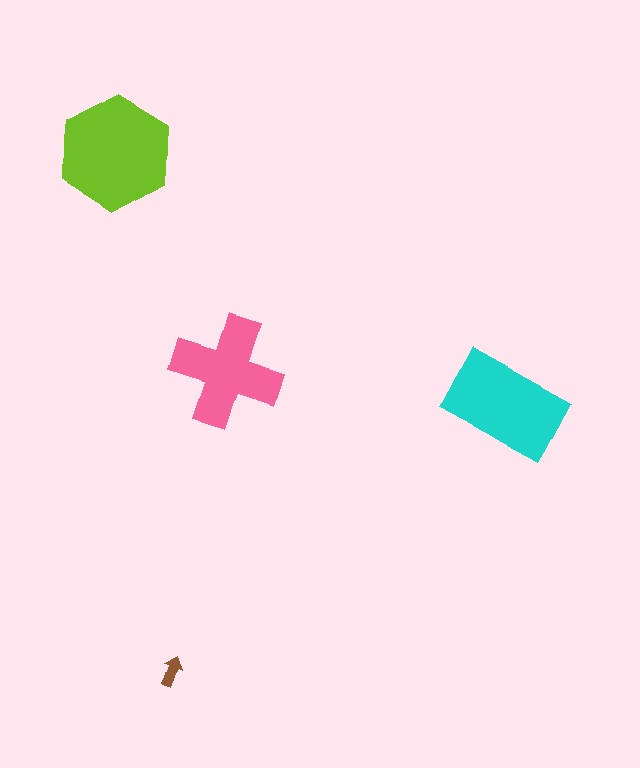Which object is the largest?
The lime hexagon.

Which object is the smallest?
The brown arrow.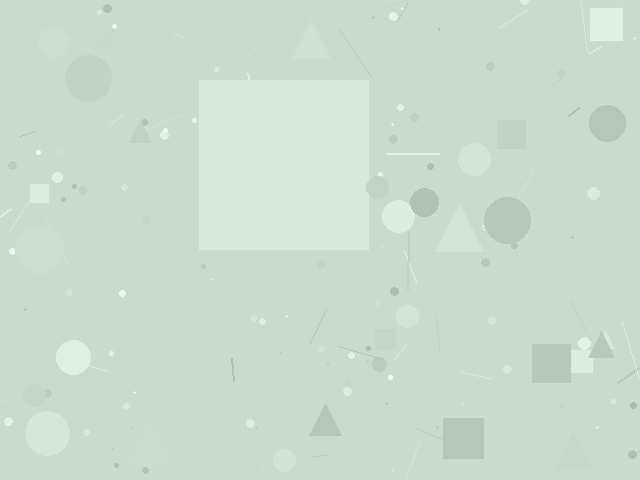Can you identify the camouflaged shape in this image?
The camouflaged shape is a square.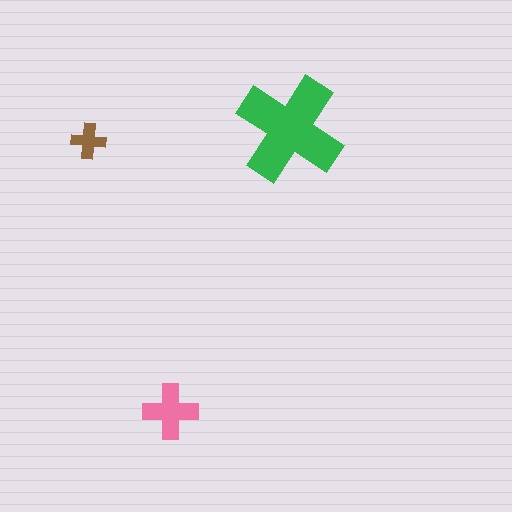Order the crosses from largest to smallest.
the green one, the pink one, the brown one.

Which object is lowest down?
The pink cross is bottommost.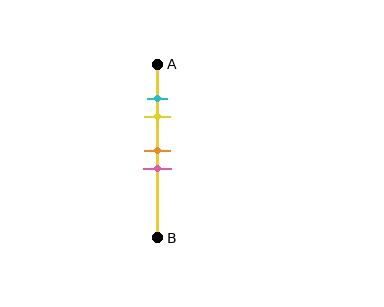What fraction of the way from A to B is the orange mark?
The orange mark is approximately 50% (0.5) of the way from A to B.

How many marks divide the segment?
There are 4 marks dividing the segment.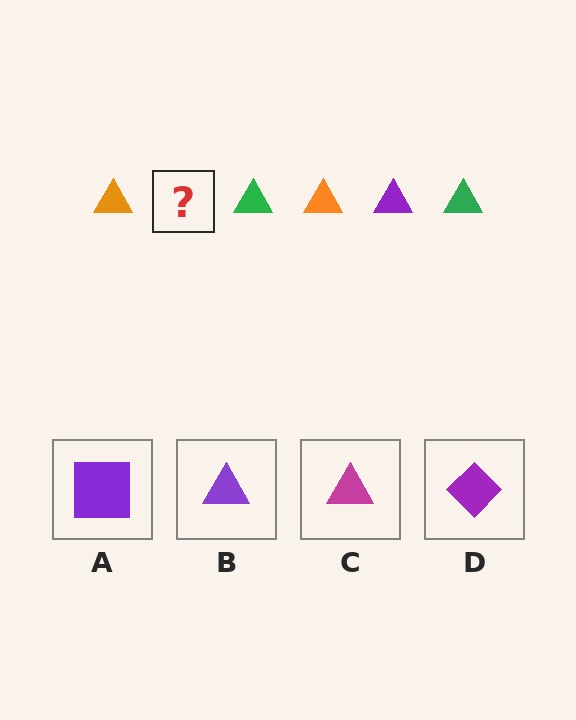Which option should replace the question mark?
Option B.